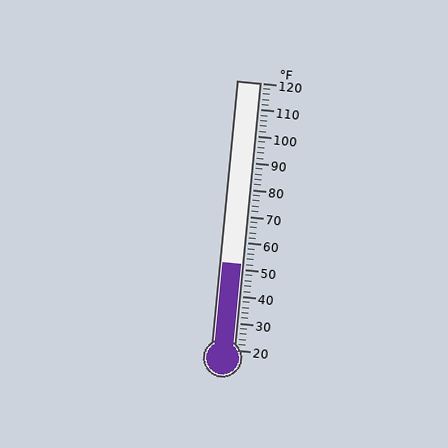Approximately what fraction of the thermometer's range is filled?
The thermometer is filled to approximately 30% of its range.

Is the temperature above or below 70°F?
The temperature is below 70°F.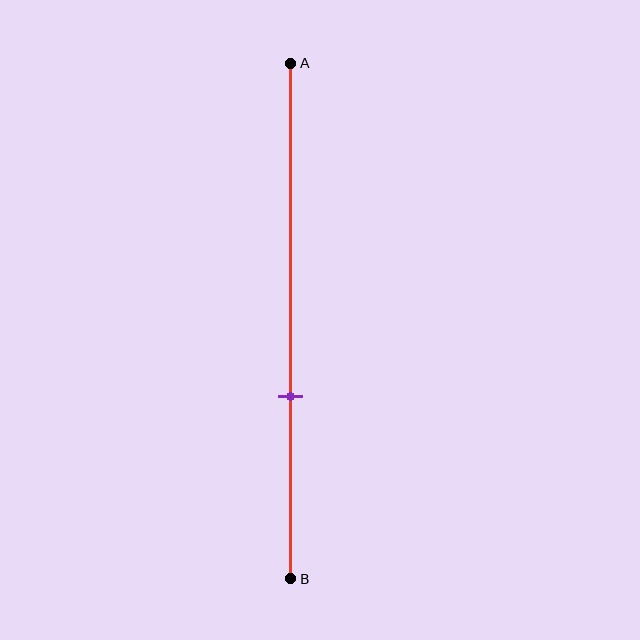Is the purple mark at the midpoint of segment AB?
No, the mark is at about 65% from A, not at the 50% midpoint.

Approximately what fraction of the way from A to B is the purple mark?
The purple mark is approximately 65% of the way from A to B.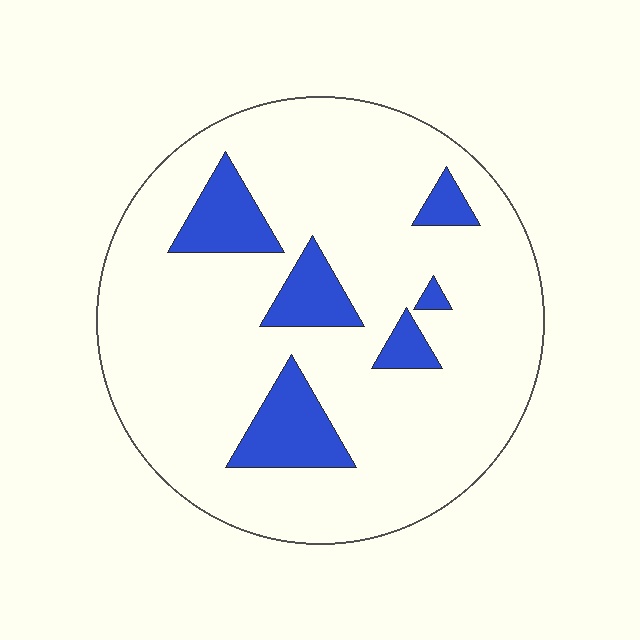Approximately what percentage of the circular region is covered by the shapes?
Approximately 15%.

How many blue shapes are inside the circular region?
6.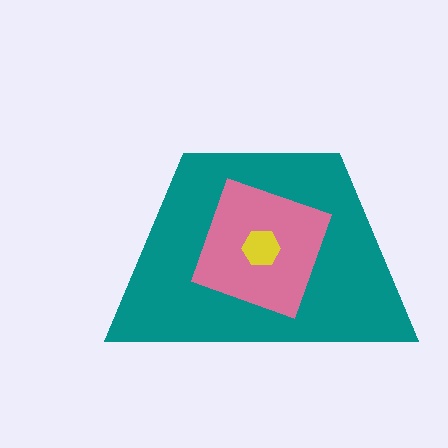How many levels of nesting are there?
3.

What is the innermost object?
The yellow hexagon.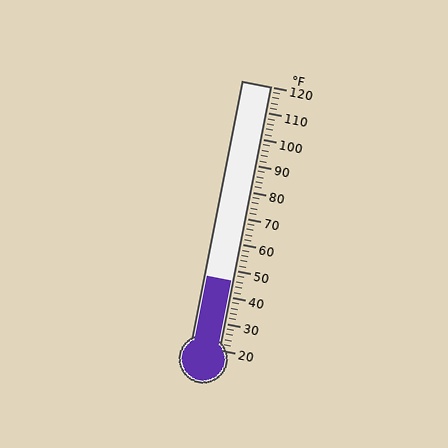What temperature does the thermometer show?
The thermometer shows approximately 46°F.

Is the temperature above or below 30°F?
The temperature is above 30°F.